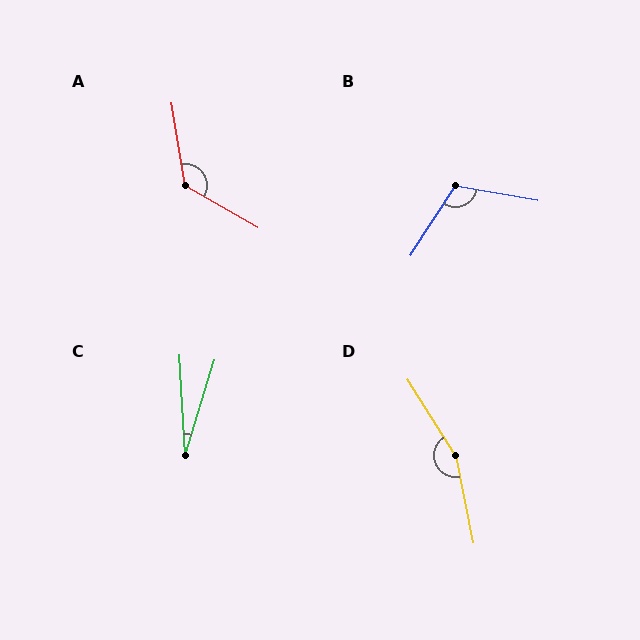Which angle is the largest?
D, at approximately 159 degrees.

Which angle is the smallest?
C, at approximately 21 degrees.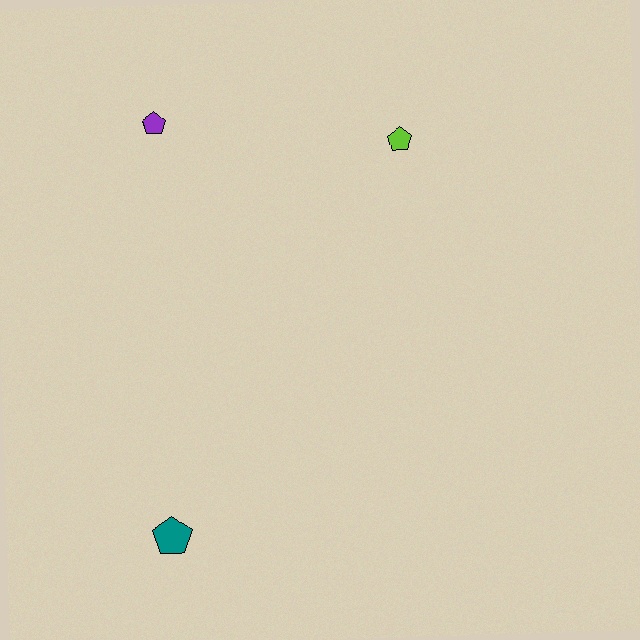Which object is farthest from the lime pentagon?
The teal pentagon is farthest from the lime pentagon.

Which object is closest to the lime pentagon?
The purple pentagon is closest to the lime pentagon.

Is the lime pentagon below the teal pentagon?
No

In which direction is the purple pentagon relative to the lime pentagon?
The purple pentagon is to the left of the lime pentagon.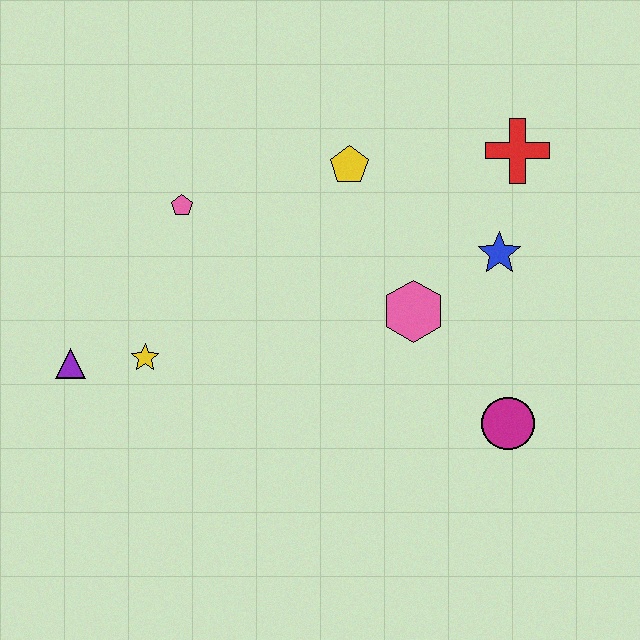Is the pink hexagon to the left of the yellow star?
No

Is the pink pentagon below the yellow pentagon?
Yes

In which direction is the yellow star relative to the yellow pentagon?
The yellow star is to the left of the yellow pentagon.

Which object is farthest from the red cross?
The purple triangle is farthest from the red cross.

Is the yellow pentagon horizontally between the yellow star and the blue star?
Yes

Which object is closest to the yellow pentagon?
The pink hexagon is closest to the yellow pentagon.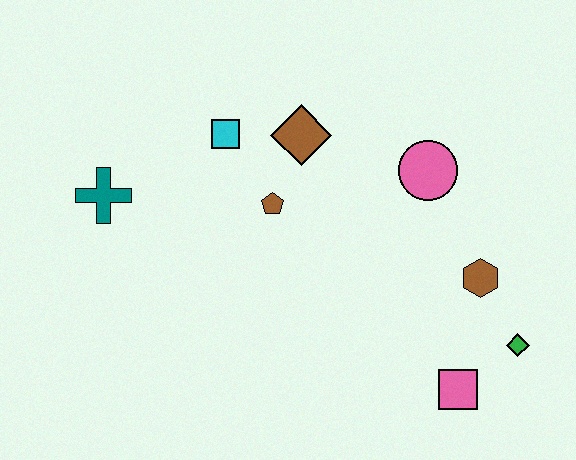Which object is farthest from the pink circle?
The teal cross is farthest from the pink circle.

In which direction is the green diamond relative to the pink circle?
The green diamond is below the pink circle.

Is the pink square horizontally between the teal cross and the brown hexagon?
Yes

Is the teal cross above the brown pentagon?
Yes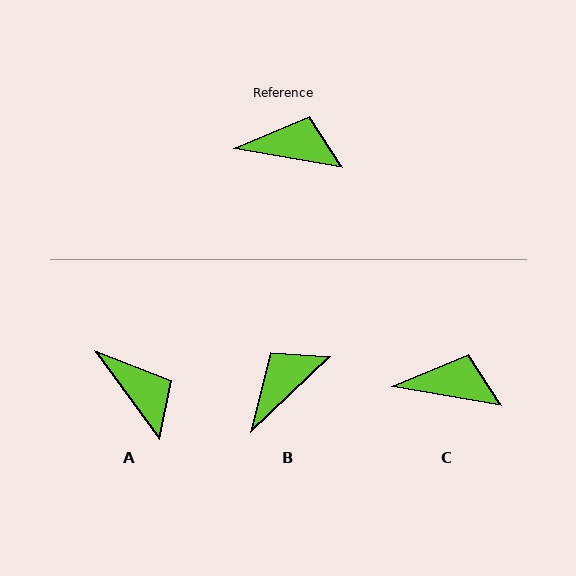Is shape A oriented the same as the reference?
No, it is off by about 44 degrees.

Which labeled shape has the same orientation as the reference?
C.